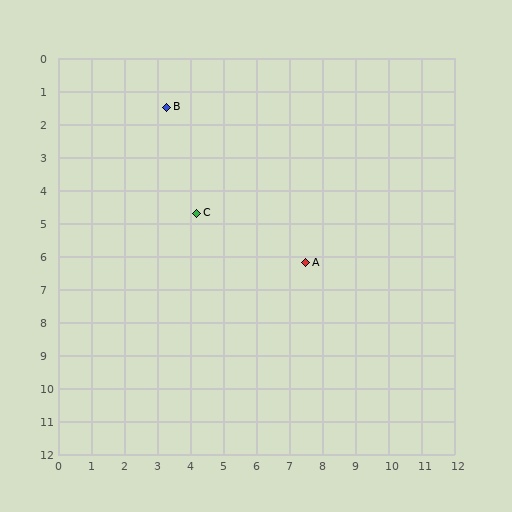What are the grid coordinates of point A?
Point A is at approximately (7.5, 6.2).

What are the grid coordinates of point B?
Point B is at approximately (3.3, 1.5).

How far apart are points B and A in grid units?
Points B and A are about 6.3 grid units apart.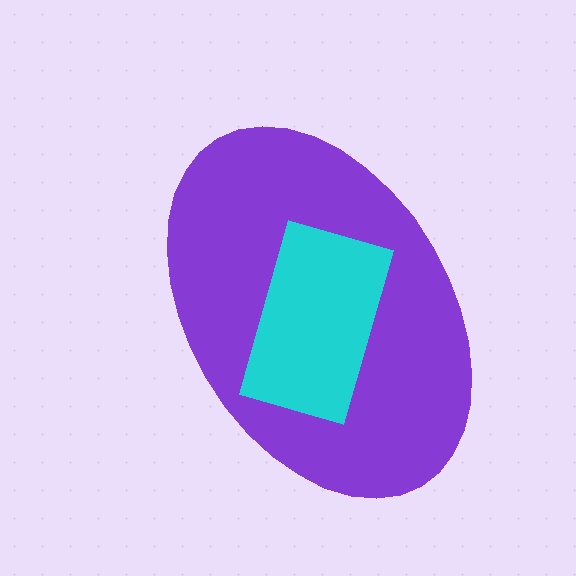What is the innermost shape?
The cyan rectangle.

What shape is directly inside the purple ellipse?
The cyan rectangle.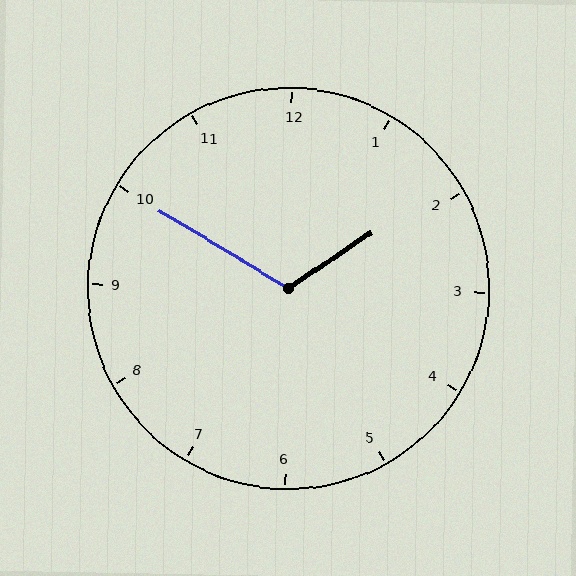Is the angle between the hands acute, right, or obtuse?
It is obtuse.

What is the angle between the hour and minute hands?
Approximately 115 degrees.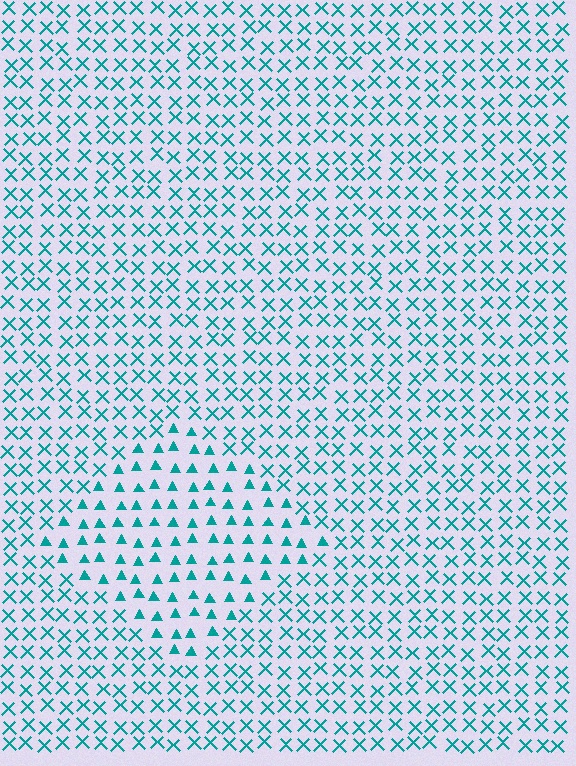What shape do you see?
I see a diamond.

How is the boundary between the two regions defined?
The boundary is defined by a change in element shape: triangles inside vs. X marks outside. All elements share the same color and spacing.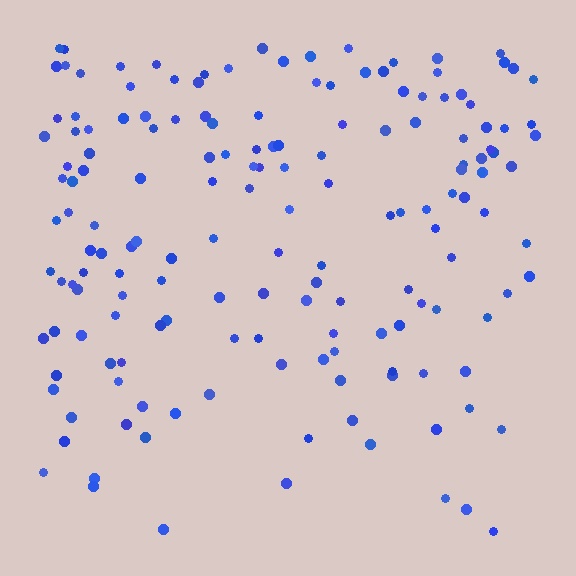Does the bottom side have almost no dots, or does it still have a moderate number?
Still a moderate number, just noticeably fewer than the top.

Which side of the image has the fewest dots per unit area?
The bottom.